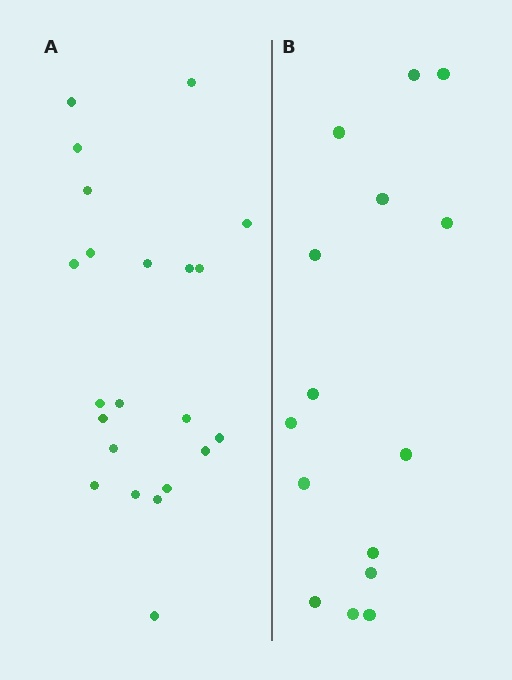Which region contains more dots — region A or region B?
Region A (the left region) has more dots.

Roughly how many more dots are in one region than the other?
Region A has roughly 8 or so more dots than region B.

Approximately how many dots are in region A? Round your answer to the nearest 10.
About 20 dots. (The exact count is 22, which rounds to 20.)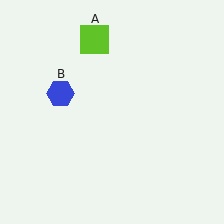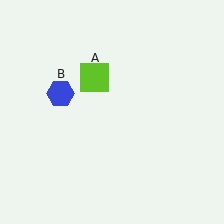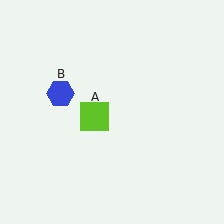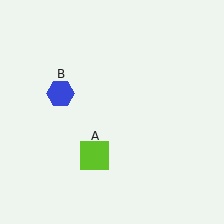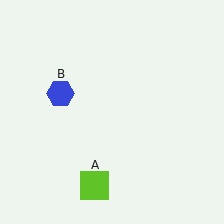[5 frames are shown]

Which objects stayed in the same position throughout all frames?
Blue hexagon (object B) remained stationary.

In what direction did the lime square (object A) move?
The lime square (object A) moved down.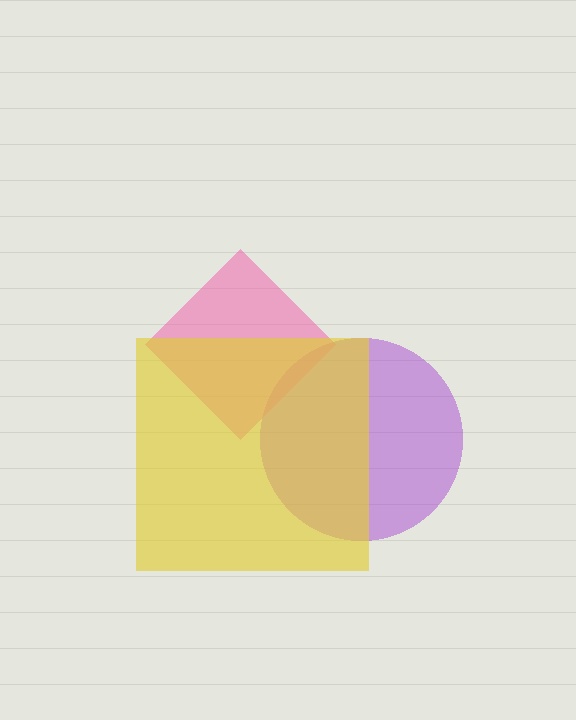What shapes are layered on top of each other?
The layered shapes are: a purple circle, a pink diamond, a yellow square.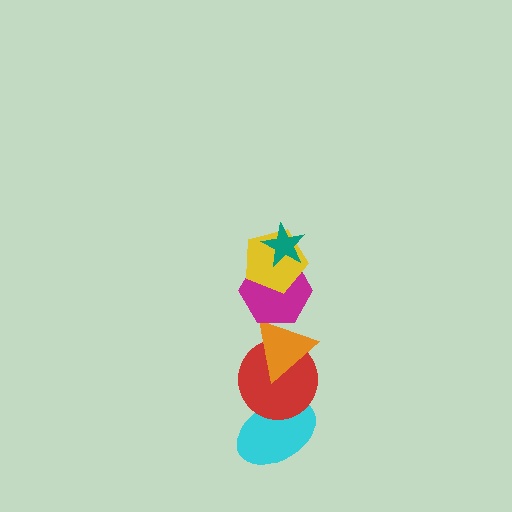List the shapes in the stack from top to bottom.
From top to bottom: the teal star, the yellow pentagon, the magenta hexagon, the orange triangle, the red circle, the cyan ellipse.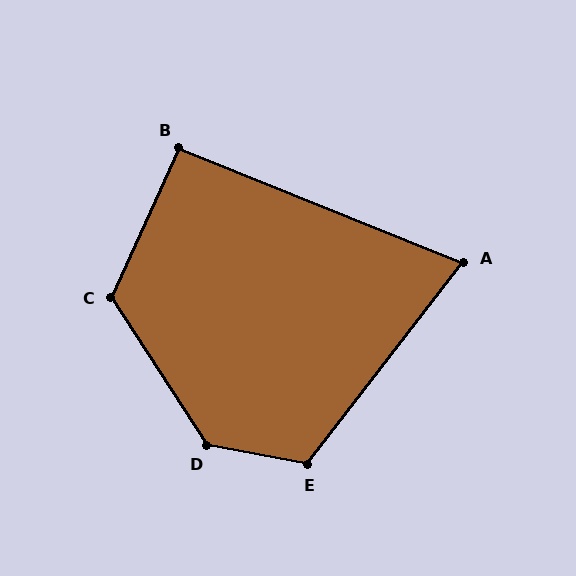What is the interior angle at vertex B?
Approximately 93 degrees (approximately right).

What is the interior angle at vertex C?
Approximately 123 degrees (obtuse).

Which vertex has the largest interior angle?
D, at approximately 133 degrees.